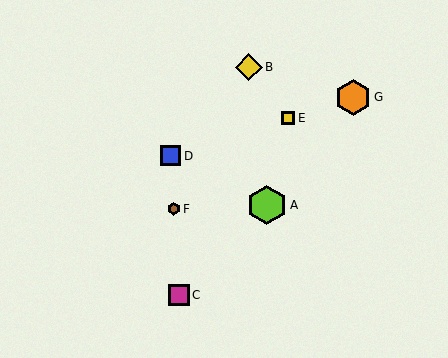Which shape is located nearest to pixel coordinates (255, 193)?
The lime hexagon (labeled A) at (267, 205) is nearest to that location.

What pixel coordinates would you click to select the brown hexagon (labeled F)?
Click at (174, 209) to select the brown hexagon F.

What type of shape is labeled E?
Shape E is a yellow square.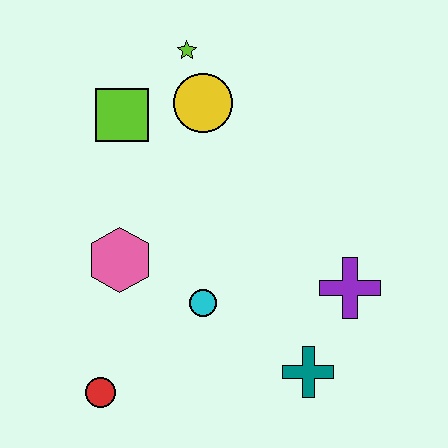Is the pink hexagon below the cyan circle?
No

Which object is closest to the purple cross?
The teal cross is closest to the purple cross.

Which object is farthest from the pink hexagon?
The purple cross is farthest from the pink hexagon.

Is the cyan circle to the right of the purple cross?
No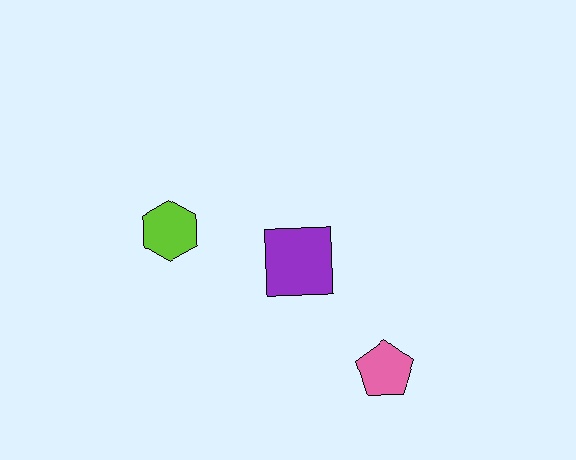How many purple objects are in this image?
There is 1 purple object.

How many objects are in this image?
There are 3 objects.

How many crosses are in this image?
There are no crosses.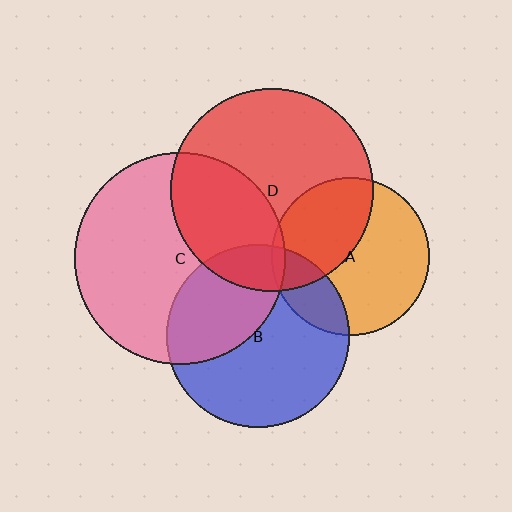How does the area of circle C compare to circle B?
Approximately 1.3 times.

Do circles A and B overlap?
Yes.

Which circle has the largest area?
Circle C (pink).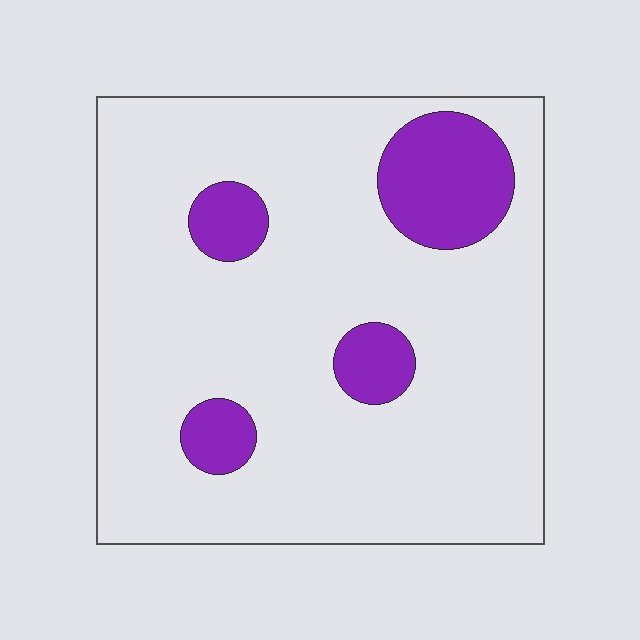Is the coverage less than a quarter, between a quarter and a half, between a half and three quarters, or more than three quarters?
Less than a quarter.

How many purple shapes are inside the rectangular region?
4.